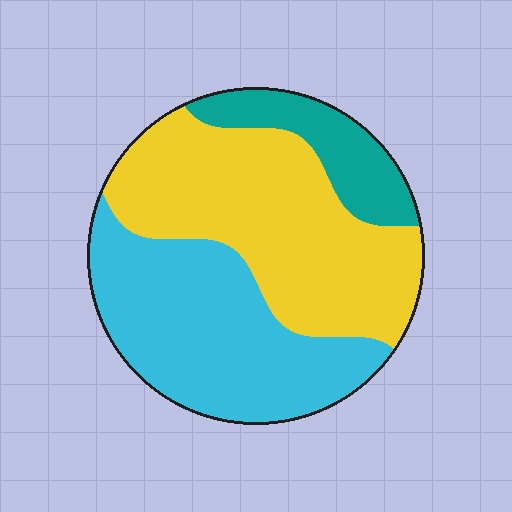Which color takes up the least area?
Teal, at roughly 15%.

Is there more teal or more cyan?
Cyan.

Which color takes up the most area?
Yellow, at roughly 45%.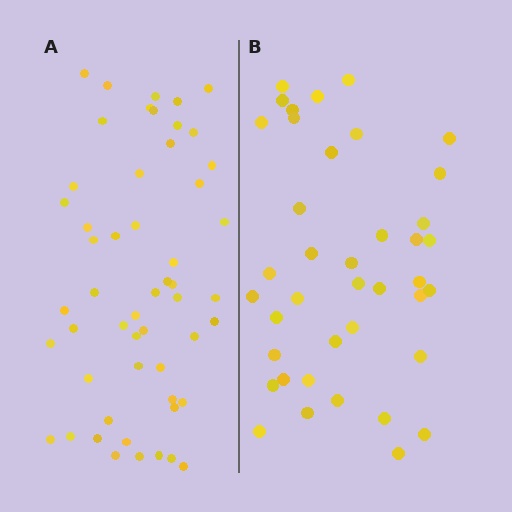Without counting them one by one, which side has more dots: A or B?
Region A (the left region) has more dots.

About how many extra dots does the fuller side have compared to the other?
Region A has approximately 15 more dots than region B.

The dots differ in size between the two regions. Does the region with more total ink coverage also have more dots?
No. Region B has more total ink coverage because its dots are larger, but region A actually contains more individual dots. Total area can be misleading — the number of items is what matters here.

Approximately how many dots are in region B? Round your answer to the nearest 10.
About 40 dots.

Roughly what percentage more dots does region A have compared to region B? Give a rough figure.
About 30% more.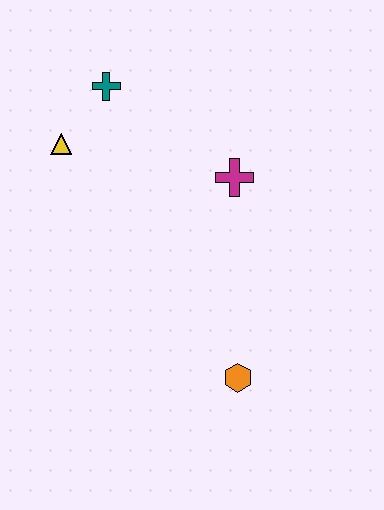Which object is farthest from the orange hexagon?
The teal cross is farthest from the orange hexagon.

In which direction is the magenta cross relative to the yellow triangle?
The magenta cross is to the right of the yellow triangle.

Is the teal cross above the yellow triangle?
Yes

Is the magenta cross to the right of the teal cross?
Yes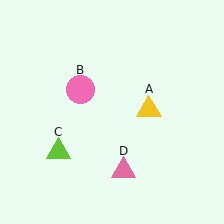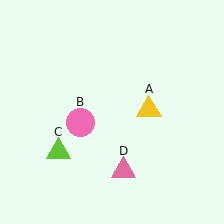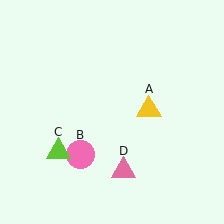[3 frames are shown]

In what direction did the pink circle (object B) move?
The pink circle (object B) moved down.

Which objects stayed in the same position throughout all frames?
Yellow triangle (object A) and lime triangle (object C) and pink triangle (object D) remained stationary.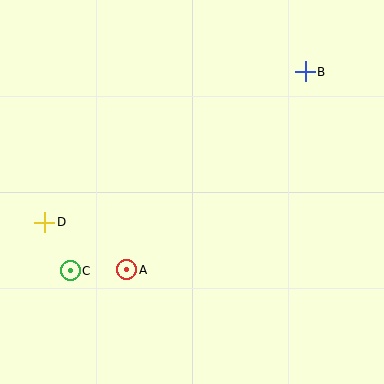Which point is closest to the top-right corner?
Point B is closest to the top-right corner.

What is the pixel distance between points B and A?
The distance between B and A is 266 pixels.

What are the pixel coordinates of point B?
Point B is at (305, 72).